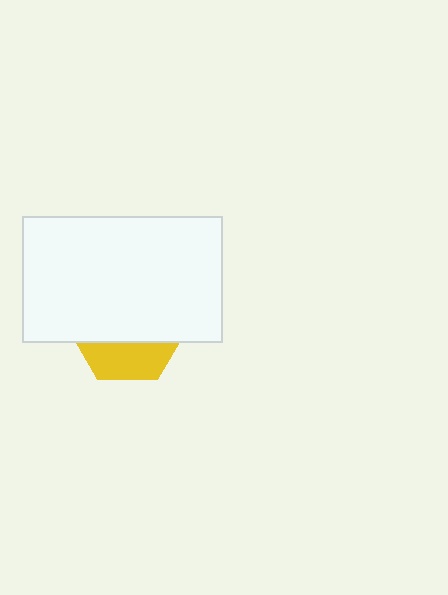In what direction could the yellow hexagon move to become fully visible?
The yellow hexagon could move down. That would shift it out from behind the white rectangle entirely.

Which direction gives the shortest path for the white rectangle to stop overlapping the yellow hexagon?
Moving up gives the shortest separation.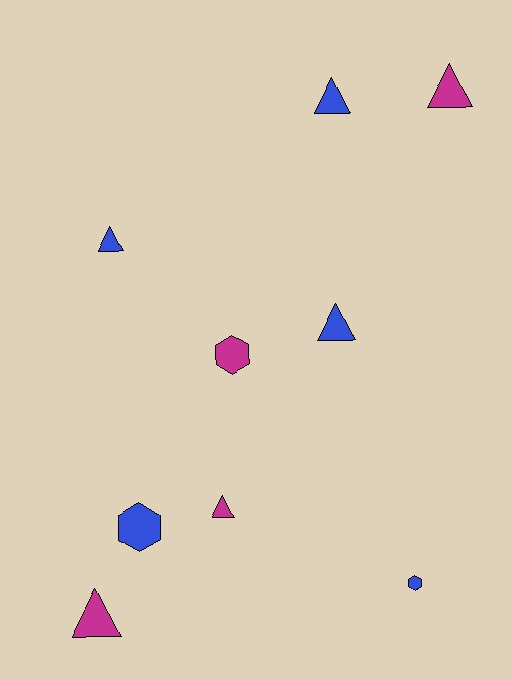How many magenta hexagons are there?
There is 1 magenta hexagon.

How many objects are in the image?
There are 9 objects.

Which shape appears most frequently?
Triangle, with 6 objects.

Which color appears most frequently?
Blue, with 5 objects.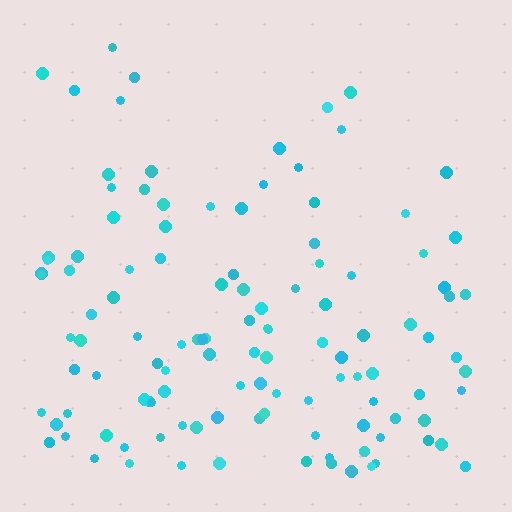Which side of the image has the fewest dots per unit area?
The top.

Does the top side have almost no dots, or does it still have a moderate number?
Still a moderate number, just noticeably fewer than the bottom.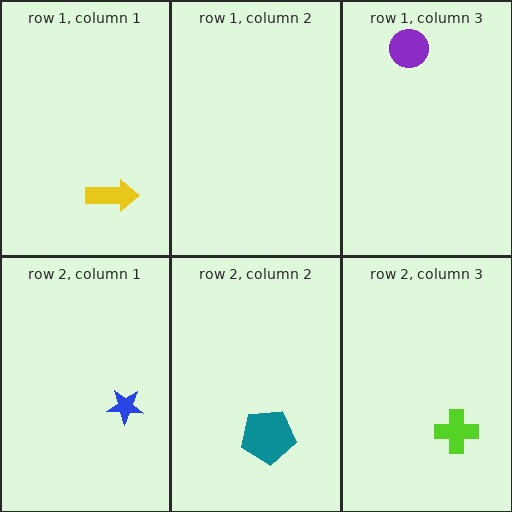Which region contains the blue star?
The row 2, column 1 region.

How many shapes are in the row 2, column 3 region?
1.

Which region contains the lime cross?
The row 2, column 3 region.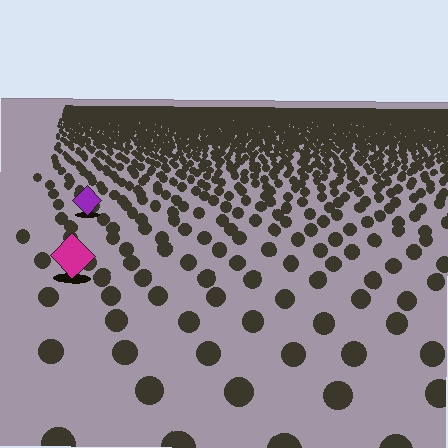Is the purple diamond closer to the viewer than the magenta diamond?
No. The magenta diamond is closer — you can tell from the texture gradient: the ground texture is coarser near it.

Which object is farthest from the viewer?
The purple diamond is farthest from the viewer. It appears smaller and the ground texture around it is denser.